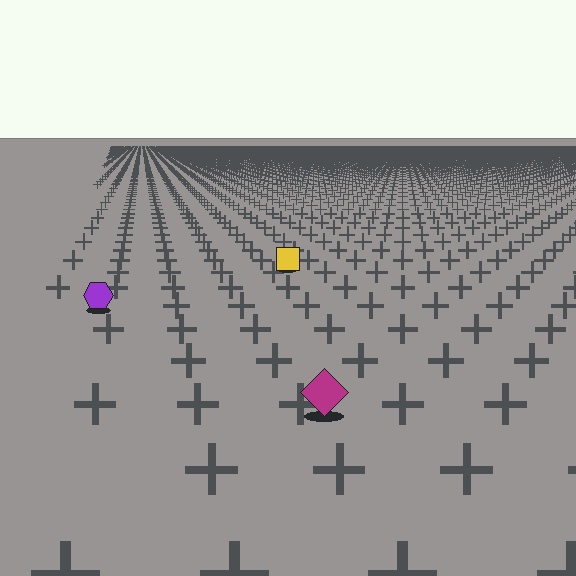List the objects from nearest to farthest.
From nearest to farthest: the magenta diamond, the purple hexagon, the yellow square.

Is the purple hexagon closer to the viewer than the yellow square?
Yes. The purple hexagon is closer — you can tell from the texture gradient: the ground texture is coarser near it.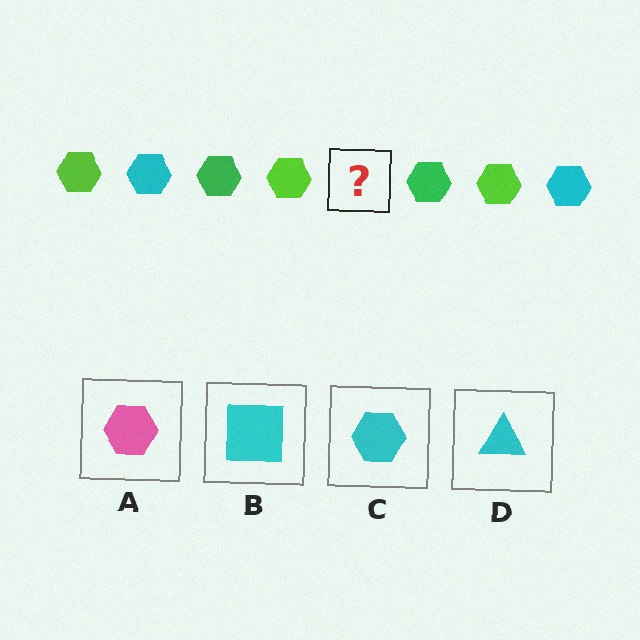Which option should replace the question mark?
Option C.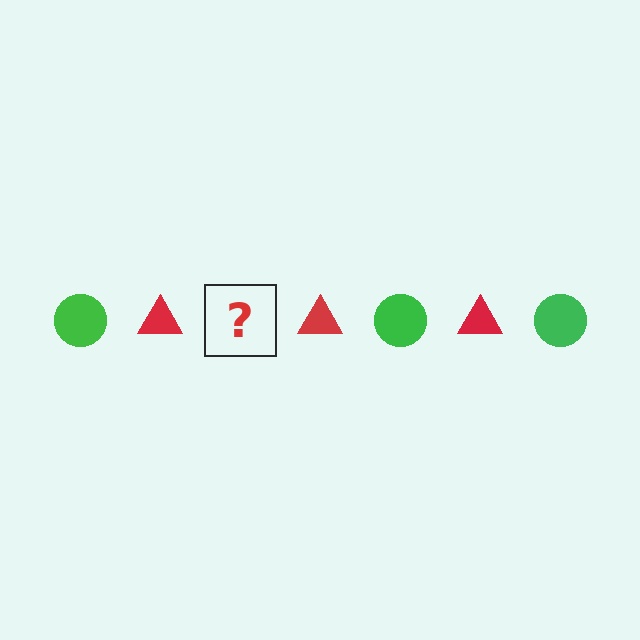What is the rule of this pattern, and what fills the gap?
The rule is that the pattern alternates between green circle and red triangle. The gap should be filled with a green circle.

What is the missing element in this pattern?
The missing element is a green circle.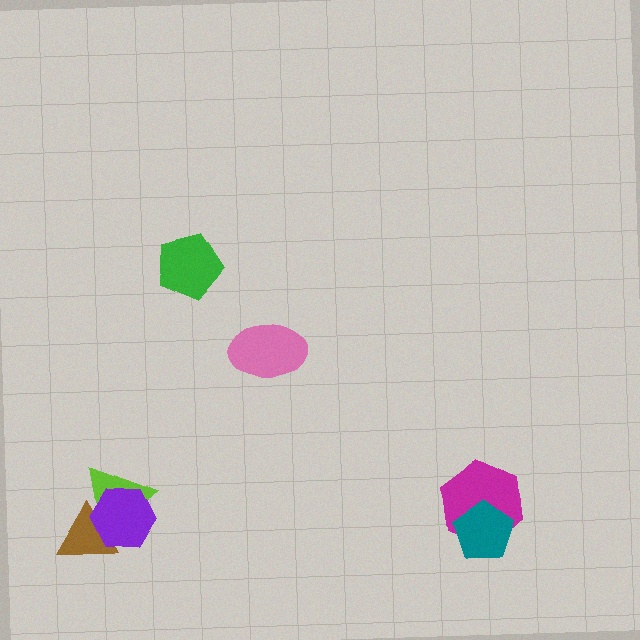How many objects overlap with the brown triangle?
2 objects overlap with the brown triangle.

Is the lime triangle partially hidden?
Yes, it is partially covered by another shape.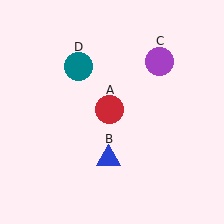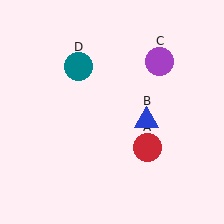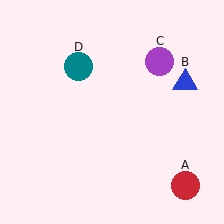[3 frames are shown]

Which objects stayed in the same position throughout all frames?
Purple circle (object C) and teal circle (object D) remained stationary.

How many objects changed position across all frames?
2 objects changed position: red circle (object A), blue triangle (object B).